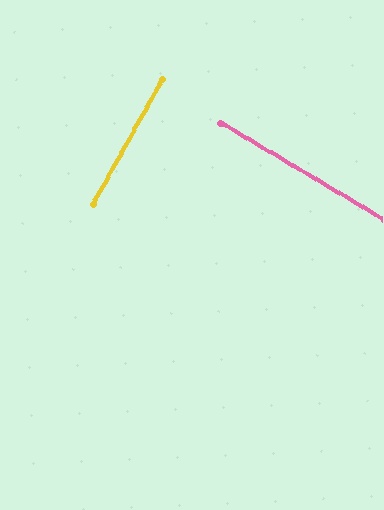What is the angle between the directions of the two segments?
Approximately 89 degrees.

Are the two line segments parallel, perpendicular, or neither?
Perpendicular — they meet at approximately 89°.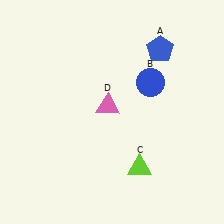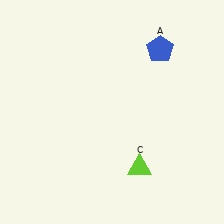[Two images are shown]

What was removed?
The blue circle (B), the pink triangle (D) were removed in Image 2.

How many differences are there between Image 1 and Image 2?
There are 2 differences between the two images.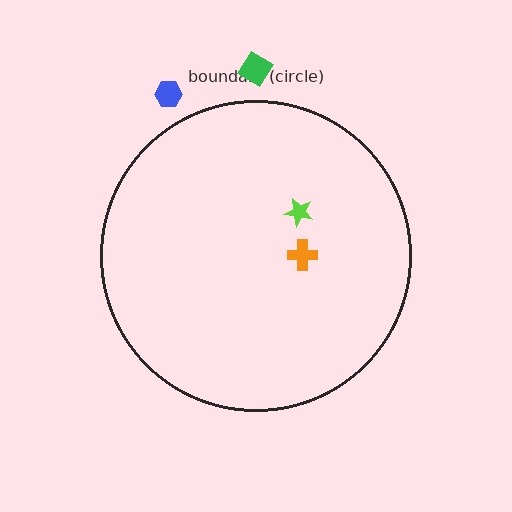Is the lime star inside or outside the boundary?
Inside.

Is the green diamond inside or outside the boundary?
Outside.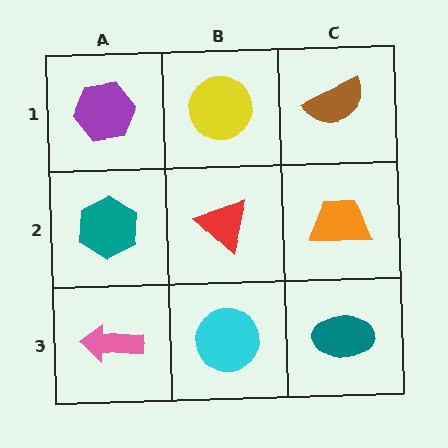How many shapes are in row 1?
3 shapes.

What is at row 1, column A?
A purple hexagon.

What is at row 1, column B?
A yellow circle.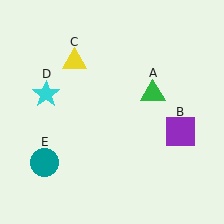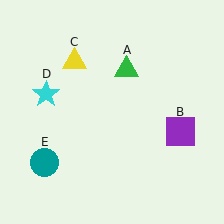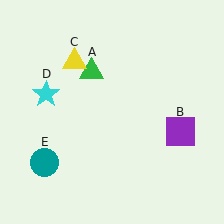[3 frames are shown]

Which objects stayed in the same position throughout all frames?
Purple square (object B) and yellow triangle (object C) and cyan star (object D) and teal circle (object E) remained stationary.